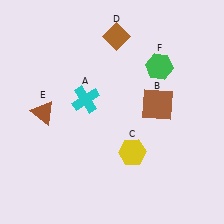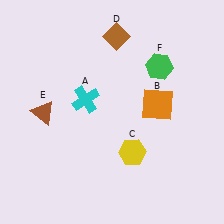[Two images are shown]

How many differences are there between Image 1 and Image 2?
There is 1 difference between the two images.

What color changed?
The square (B) changed from brown in Image 1 to orange in Image 2.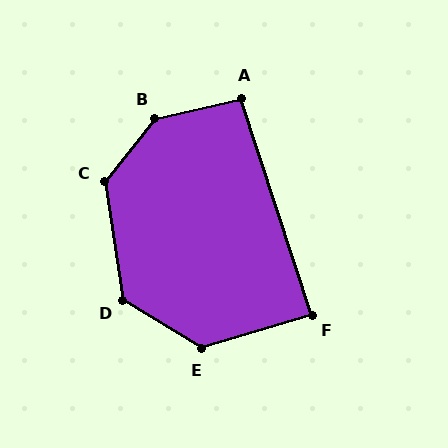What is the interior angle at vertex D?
Approximately 130 degrees (obtuse).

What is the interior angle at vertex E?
Approximately 132 degrees (obtuse).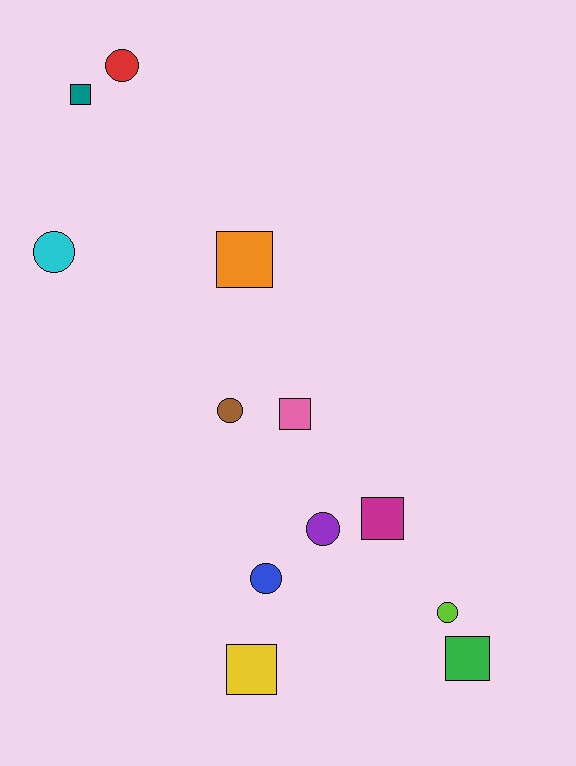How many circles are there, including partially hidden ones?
There are 6 circles.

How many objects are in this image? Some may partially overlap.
There are 12 objects.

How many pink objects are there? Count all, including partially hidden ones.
There is 1 pink object.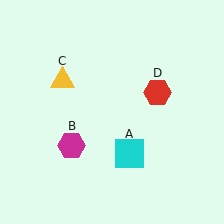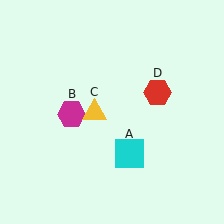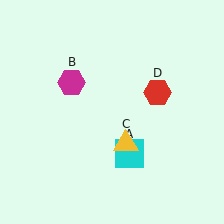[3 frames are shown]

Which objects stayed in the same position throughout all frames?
Cyan square (object A) and red hexagon (object D) remained stationary.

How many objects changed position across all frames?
2 objects changed position: magenta hexagon (object B), yellow triangle (object C).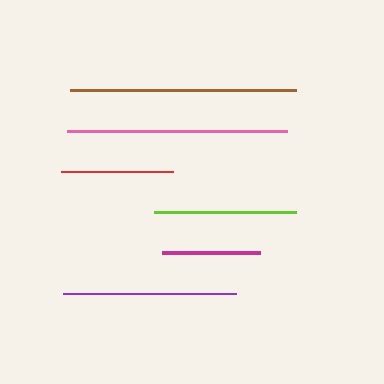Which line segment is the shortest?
The magenta line is the shortest at approximately 98 pixels.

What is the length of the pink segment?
The pink segment is approximately 220 pixels long.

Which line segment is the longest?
The brown line is the longest at approximately 226 pixels.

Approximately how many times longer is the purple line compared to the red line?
The purple line is approximately 1.5 times the length of the red line.